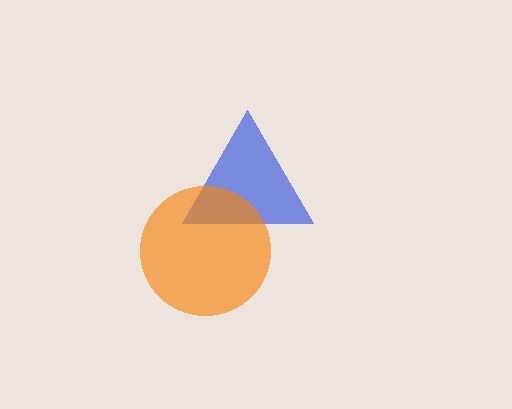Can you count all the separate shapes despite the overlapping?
Yes, there are 2 separate shapes.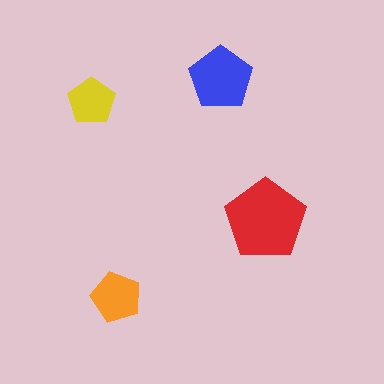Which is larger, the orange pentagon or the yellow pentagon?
The orange one.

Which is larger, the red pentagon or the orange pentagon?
The red one.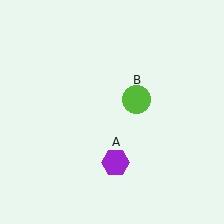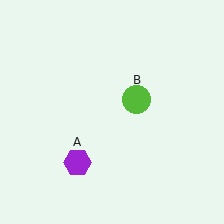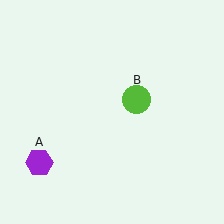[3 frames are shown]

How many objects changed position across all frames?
1 object changed position: purple hexagon (object A).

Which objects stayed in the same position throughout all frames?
Lime circle (object B) remained stationary.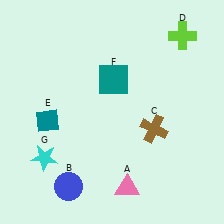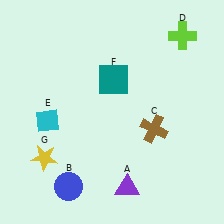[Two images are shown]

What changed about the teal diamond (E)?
In Image 1, E is teal. In Image 2, it changed to cyan.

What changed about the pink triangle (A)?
In Image 1, A is pink. In Image 2, it changed to purple.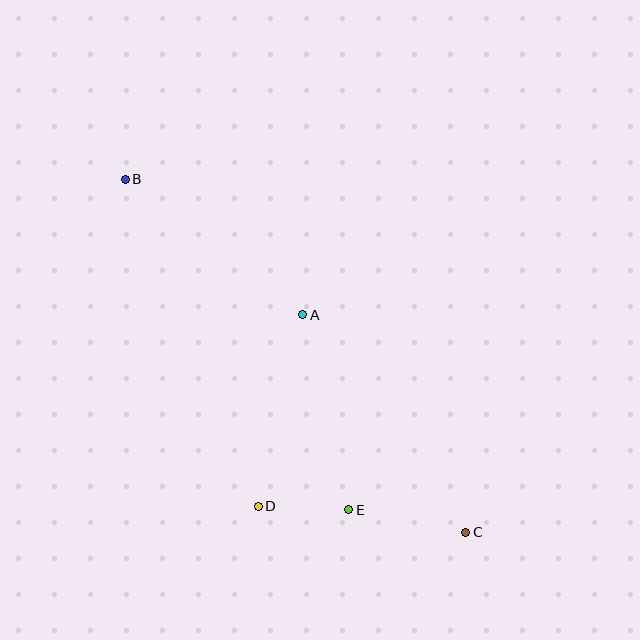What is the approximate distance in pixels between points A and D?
The distance between A and D is approximately 197 pixels.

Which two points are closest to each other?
Points D and E are closest to each other.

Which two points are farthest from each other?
Points B and C are farthest from each other.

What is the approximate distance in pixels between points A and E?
The distance between A and E is approximately 200 pixels.